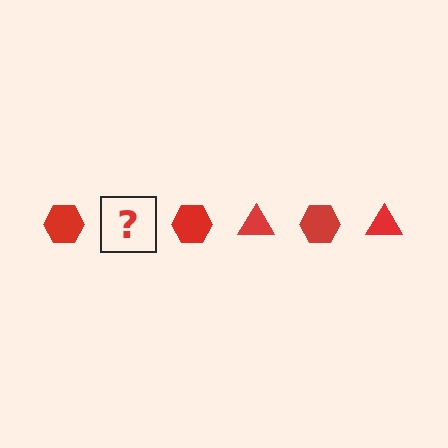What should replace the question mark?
The question mark should be replaced with a red triangle.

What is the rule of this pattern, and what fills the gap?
The rule is that the pattern cycles through hexagon, triangle shapes in red. The gap should be filled with a red triangle.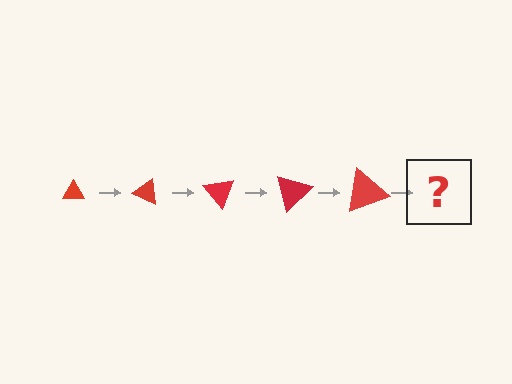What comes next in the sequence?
The next element should be a triangle, larger than the previous one and rotated 125 degrees from the start.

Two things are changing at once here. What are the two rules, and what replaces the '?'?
The two rules are that the triangle grows larger each step and it rotates 25 degrees each step. The '?' should be a triangle, larger than the previous one and rotated 125 degrees from the start.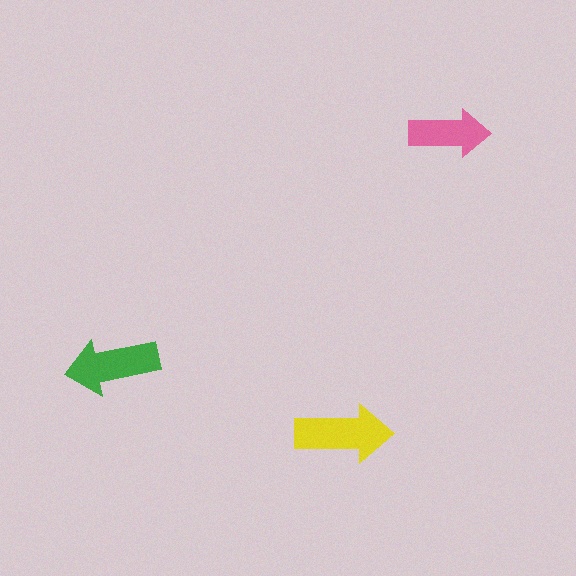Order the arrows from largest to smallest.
the yellow one, the green one, the pink one.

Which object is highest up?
The pink arrow is topmost.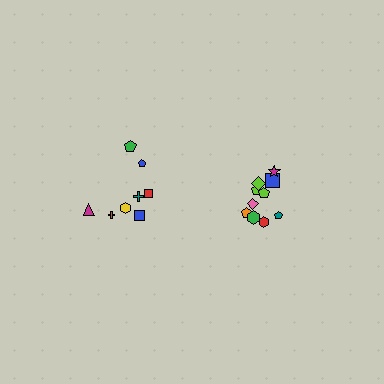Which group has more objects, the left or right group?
The right group.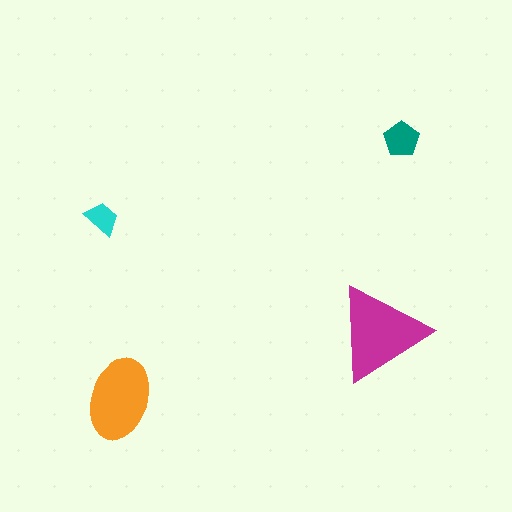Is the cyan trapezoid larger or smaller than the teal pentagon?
Smaller.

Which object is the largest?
The magenta triangle.